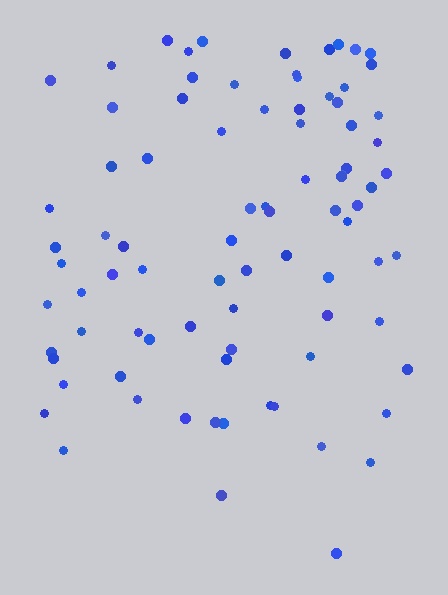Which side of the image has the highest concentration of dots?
The top.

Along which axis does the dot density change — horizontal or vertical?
Vertical.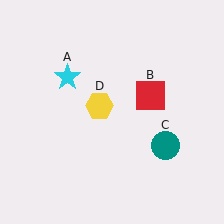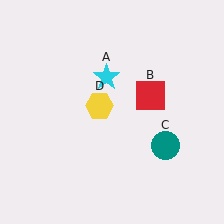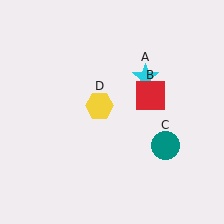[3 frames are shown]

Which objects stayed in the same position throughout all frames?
Red square (object B) and teal circle (object C) and yellow hexagon (object D) remained stationary.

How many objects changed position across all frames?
1 object changed position: cyan star (object A).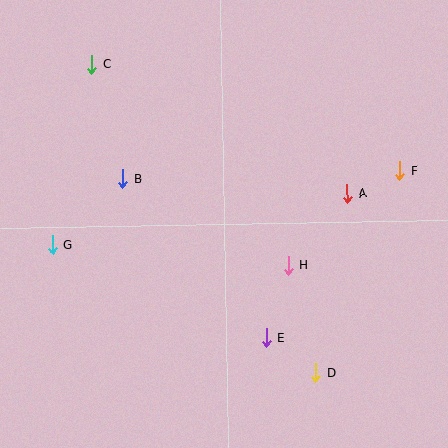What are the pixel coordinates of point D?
Point D is at (316, 373).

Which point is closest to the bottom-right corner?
Point D is closest to the bottom-right corner.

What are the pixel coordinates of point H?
Point H is at (288, 265).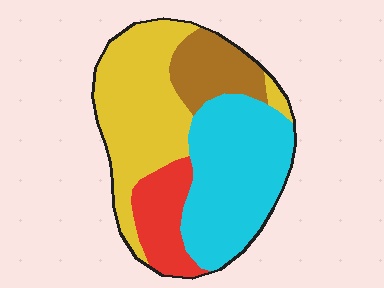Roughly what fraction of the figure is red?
Red takes up about one eighth (1/8) of the figure.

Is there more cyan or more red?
Cyan.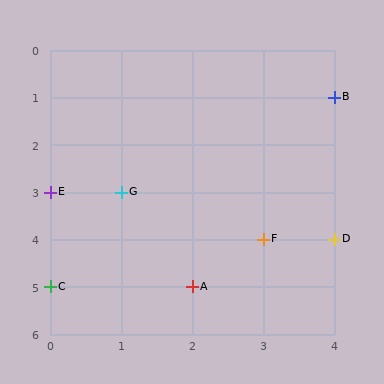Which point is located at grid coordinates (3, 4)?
Point F is at (3, 4).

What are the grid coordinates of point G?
Point G is at grid coordinates (1, 3).